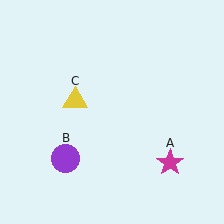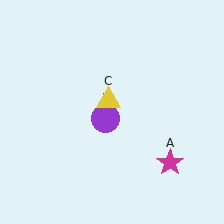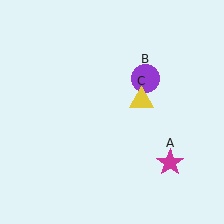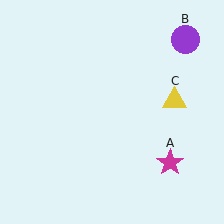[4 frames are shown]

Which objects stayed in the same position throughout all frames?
Magenta star (object A) remained stationary.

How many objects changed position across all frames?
2 objects changed position: purple circle (object B), yellow triangle (object C).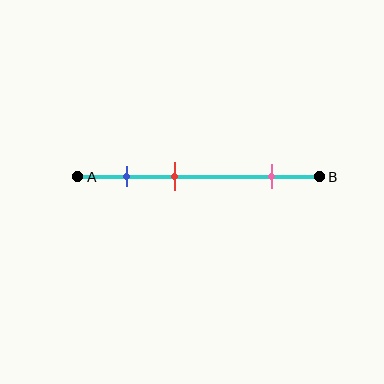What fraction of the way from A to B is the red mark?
The red mark is approximately 40% (0.4) of the way from A to B.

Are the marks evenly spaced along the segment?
No, the marks are not evenly spaced.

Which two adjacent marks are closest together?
The blue and red marks are the closest adjacent pair.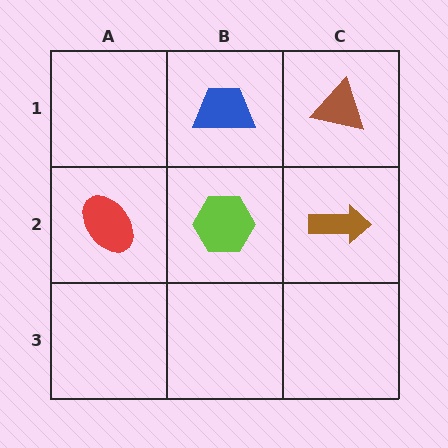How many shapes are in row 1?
2 shapes.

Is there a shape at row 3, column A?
No, that cell is empty.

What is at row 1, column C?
A brown triangle.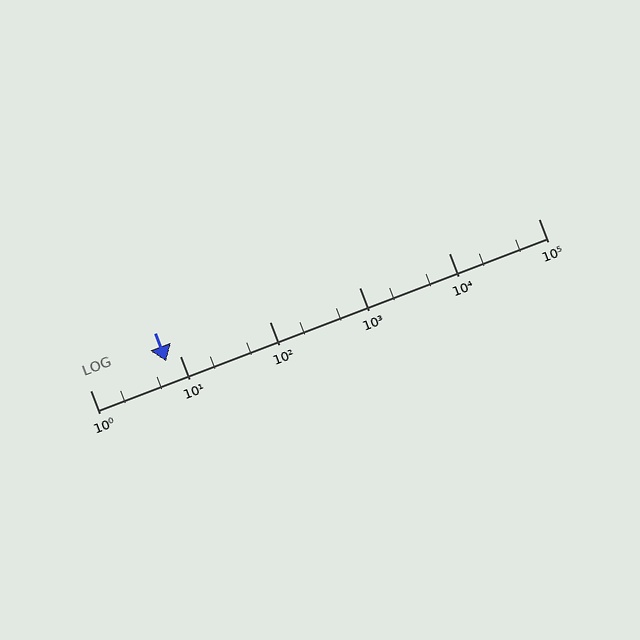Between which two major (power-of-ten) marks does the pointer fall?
The pointer is between 1 and 10.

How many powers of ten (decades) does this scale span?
The scale spans 5 decades, from 1 to 100000.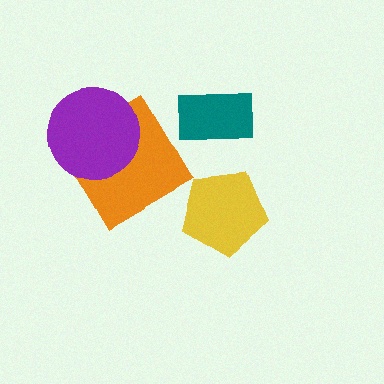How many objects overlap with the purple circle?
1 object overlaps with the purple circle.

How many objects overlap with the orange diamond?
1 object overlaps with the orange diamond.